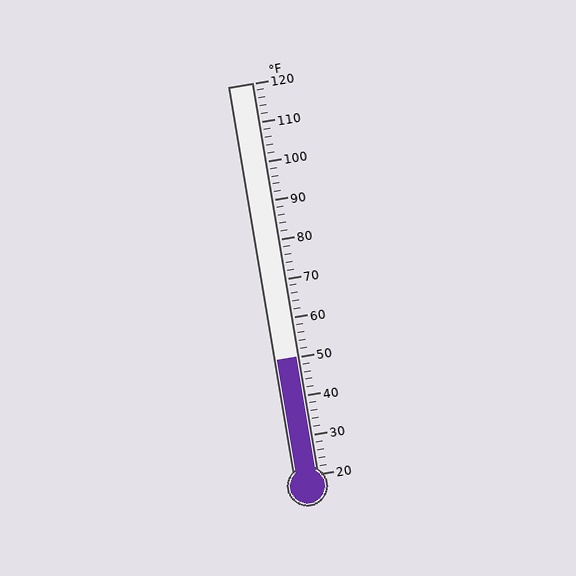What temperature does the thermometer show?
The thermometer shows approximately 50°F.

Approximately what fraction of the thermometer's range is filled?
The thermometer is filled to approximately 30% of its range.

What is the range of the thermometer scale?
The thermometer scale ranges from 20°F to 120°F.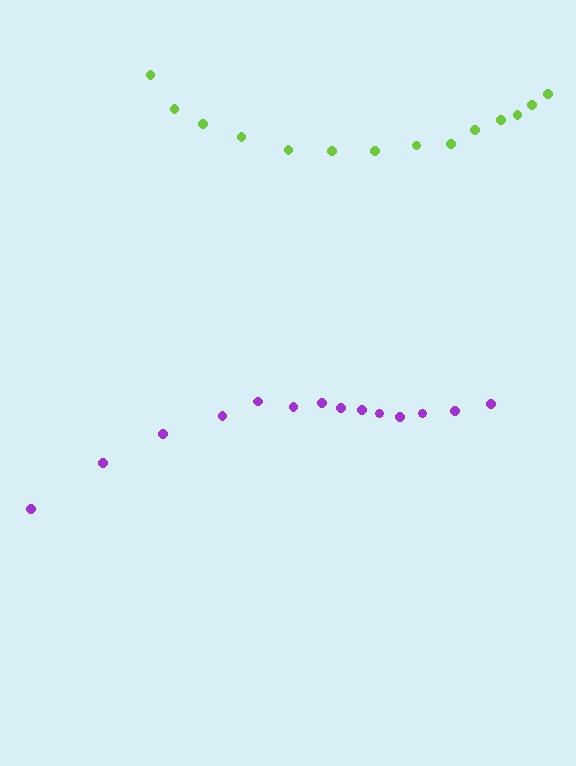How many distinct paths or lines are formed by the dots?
There are 2 distinct paths.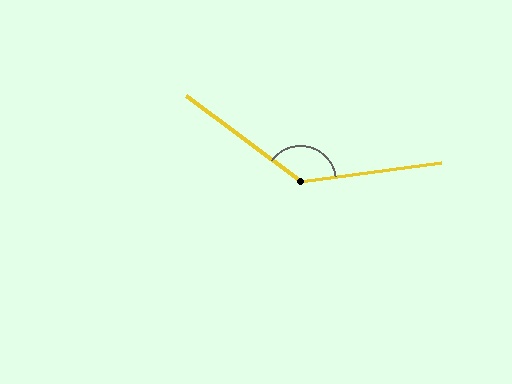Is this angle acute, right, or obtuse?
It is obtuse.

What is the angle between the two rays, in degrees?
Approximately 136 degrees.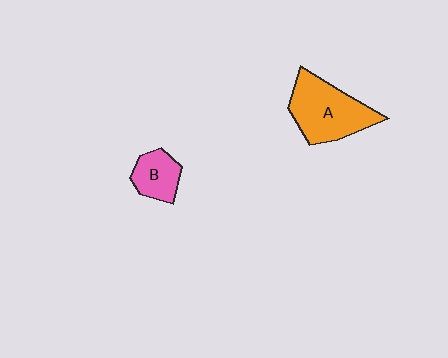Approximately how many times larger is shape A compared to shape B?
Approximately 2.1 times.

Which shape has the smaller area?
Shape B (pink).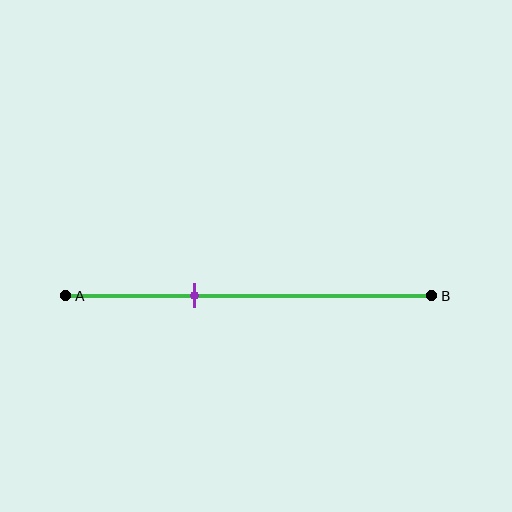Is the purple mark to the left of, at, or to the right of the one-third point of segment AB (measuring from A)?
The purple mark is approximately at the one-third point of segment AB.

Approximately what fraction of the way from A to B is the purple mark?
The purple mark is approximately 35% of the way from A to B.